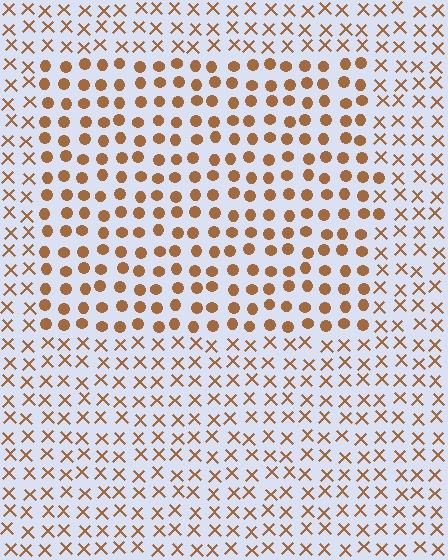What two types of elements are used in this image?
The image uses circles inside the rectangle region and X marks outside it.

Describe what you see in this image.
The image is filled with small brown elements arranged in a uniform grid. A rectangle-shaped region contains circles, while the surrounding area contains X marks. The boundary is defined purely by the change in element shape.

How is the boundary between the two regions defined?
The boundary is defined by a change in element shape: circles inside vs. X marks outside. All elements share the same color and spacing.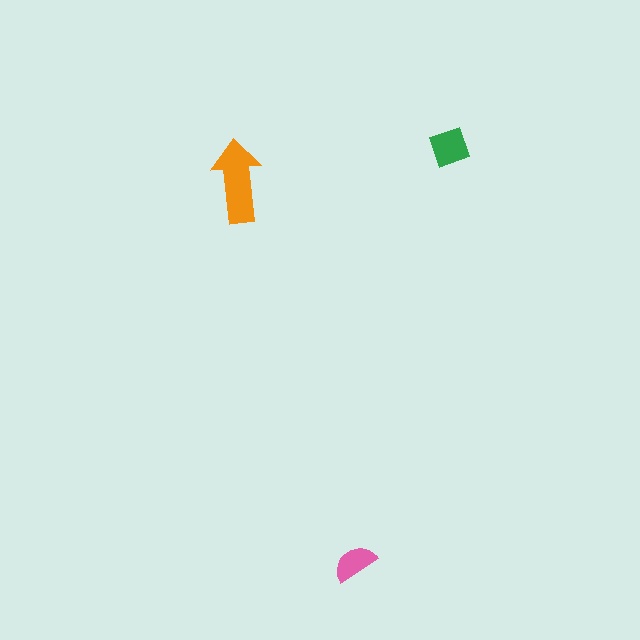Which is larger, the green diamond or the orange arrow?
The orange arrow.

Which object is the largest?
The orange arrow.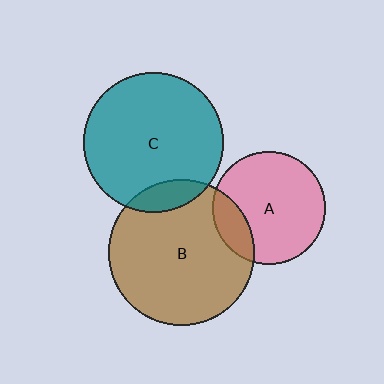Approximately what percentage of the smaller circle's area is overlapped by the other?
Approximately 20%.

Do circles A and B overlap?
Yes.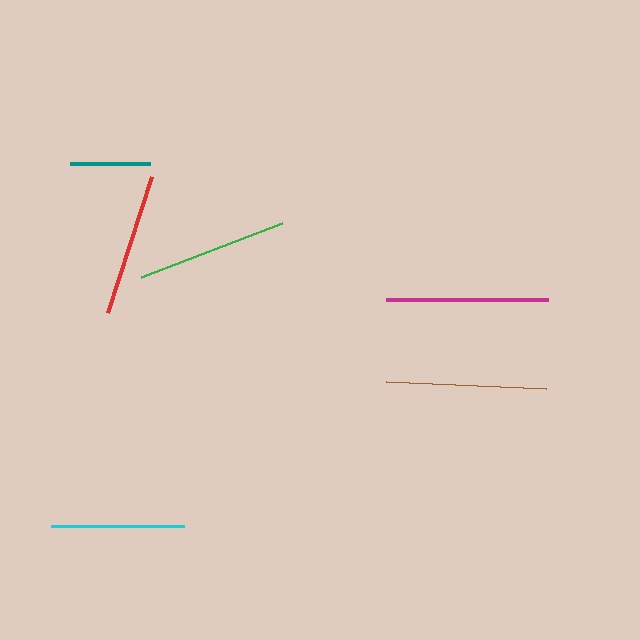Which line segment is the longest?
The magenta line is the longest at approximately 163 pixels.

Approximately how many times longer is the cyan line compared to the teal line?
The cyan line is approximately 1.7 times the length of the teal line.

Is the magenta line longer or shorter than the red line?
The magenta line is longer than the red line.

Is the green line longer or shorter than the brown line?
The brown line is longer than the green line.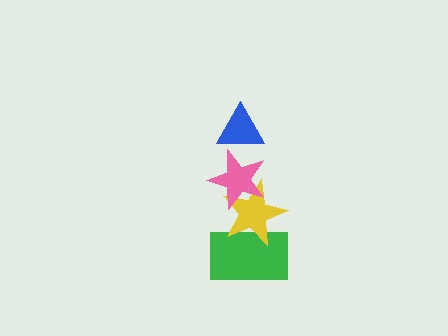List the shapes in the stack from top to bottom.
From top to bottom: the blue triangle, the pink star, the yellow star, the green rectangle.